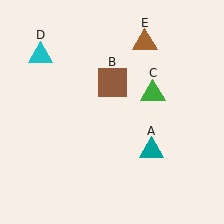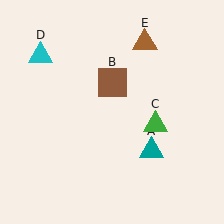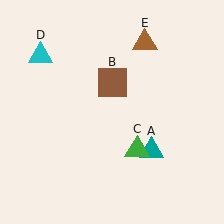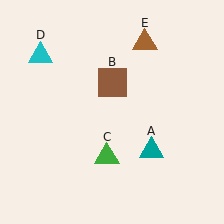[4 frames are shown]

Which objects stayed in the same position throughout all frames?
Teal triangle (object A) and brown square (object B) and cyan triangle (object D) and brown triangle (object E) remained stationary.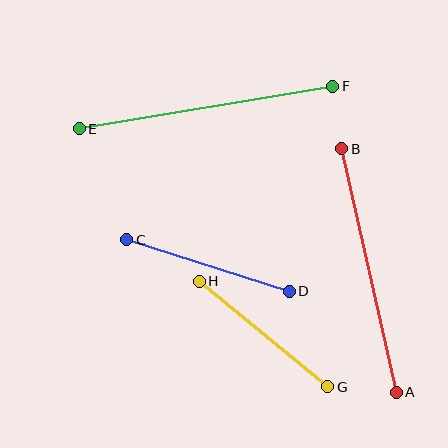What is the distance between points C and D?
The distance is approximately 171 pixels.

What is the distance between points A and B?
The distance is approximately 249 pixels.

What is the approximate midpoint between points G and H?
The midpoint is at approximately (263, 334) pixels.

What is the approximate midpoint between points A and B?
The midpoint is at approximately (369, 270) pixels.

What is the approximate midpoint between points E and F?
The midpoint is at approximately (206, 107) pixels.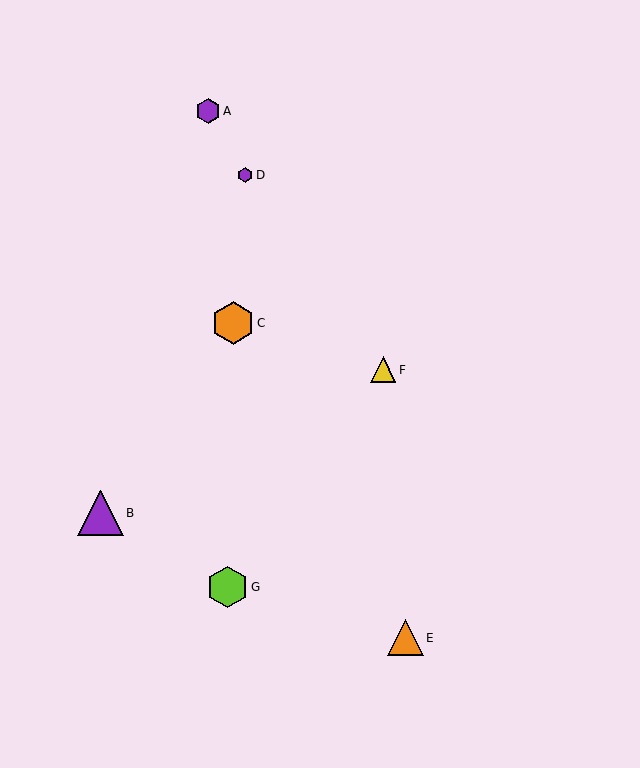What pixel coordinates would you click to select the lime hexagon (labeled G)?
Click at (228, 587) to select the lime hexagon G.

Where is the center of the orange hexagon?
The center of the orange hexagon is at (233, 323).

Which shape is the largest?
The purple triangle (labeled B) is the largest.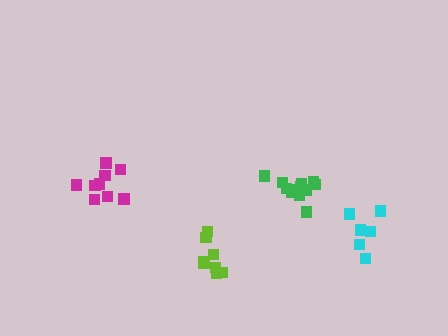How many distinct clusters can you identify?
There are 4 distinct clusters.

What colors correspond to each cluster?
The clusters are colored: magenta, lime, cyan, green.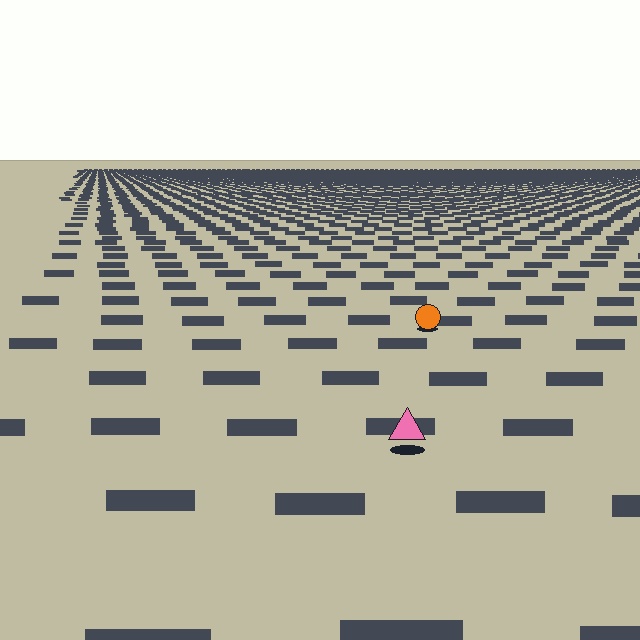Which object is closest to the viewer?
The pink triangle is closest. The texture marks near it are larger and more spread out.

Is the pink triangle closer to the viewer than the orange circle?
Yes. The pink triangle is closer — you can tell from the texture gradient: the ground texture is coarser near it.